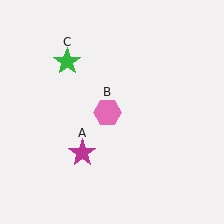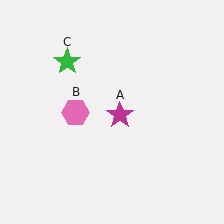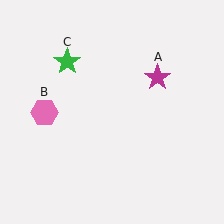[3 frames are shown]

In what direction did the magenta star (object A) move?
The magenta star (object A) moved up and to the right.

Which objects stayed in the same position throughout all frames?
Green star (object C) remained stationary.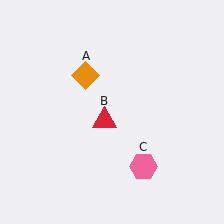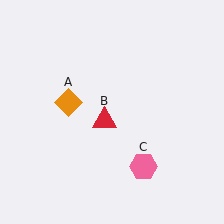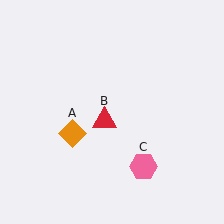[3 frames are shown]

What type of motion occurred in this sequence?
The orange diamond (object A) rotated counterclockwise around the center of the scene.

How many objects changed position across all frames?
1 object changed position: orange diamond (object A).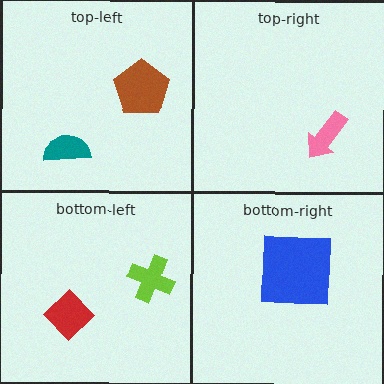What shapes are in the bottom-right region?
The blue square.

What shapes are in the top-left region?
The teal semicircle, the brown pentagon.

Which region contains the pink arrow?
The top-right region.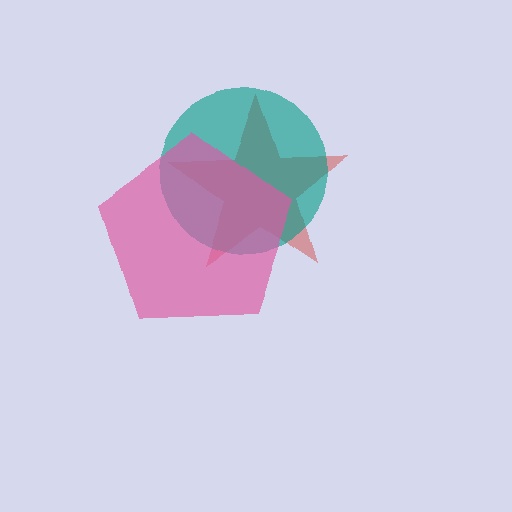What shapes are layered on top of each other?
The layered shapes are: a red star, a teal circle, a pink pentagon.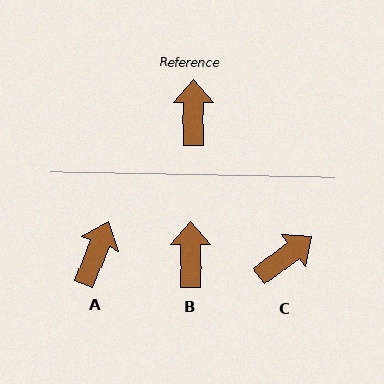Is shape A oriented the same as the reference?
No, it is off by about 22 degrees.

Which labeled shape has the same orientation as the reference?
B.